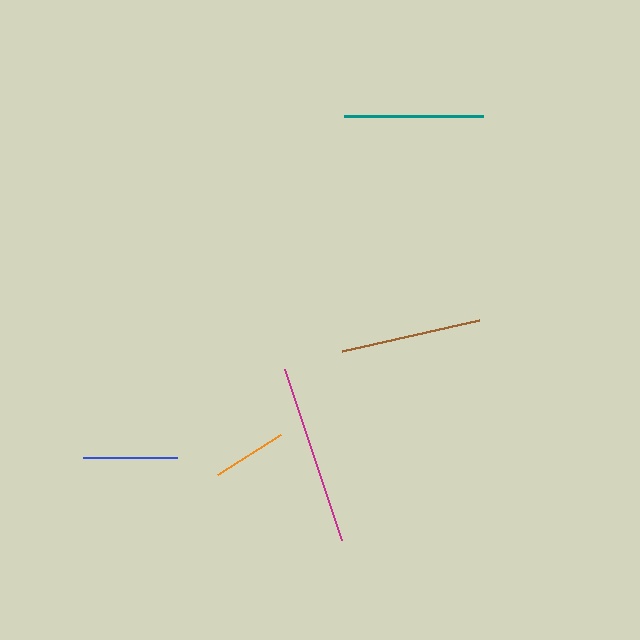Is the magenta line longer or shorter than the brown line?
The magenta line is longer than the brown line.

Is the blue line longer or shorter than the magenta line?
The magenta line is longer than the blue line.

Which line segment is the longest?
The magenta line is the longest at approximately 180 pixels.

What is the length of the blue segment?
The blue segment is approximately 94 pixels long.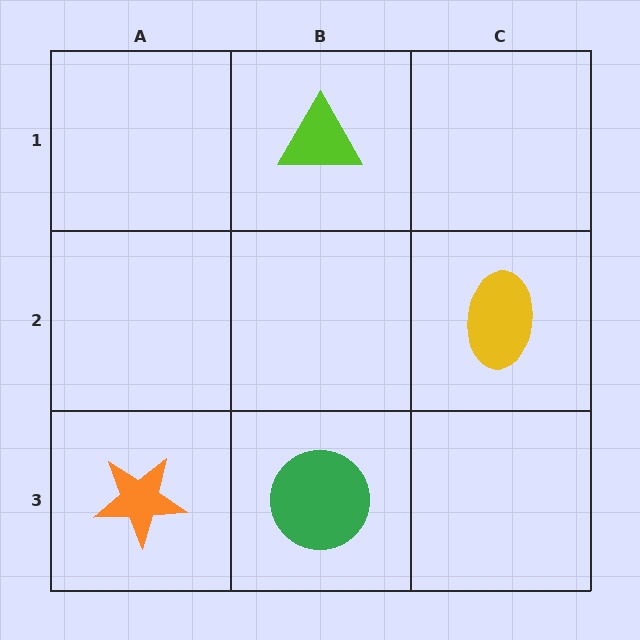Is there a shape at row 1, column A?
No, that cell is empty.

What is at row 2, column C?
A yellow ellipse.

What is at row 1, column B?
A lime triangle.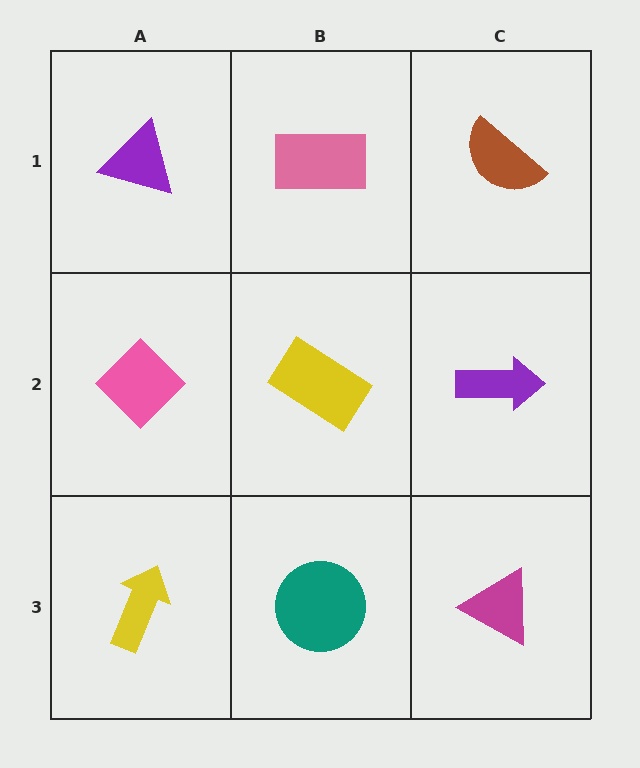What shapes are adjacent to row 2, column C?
A brown semicircle (row 1, column C), a magenta triangle (row 3, column C), a yellow rectangle (row 2, column B).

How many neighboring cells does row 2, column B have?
4.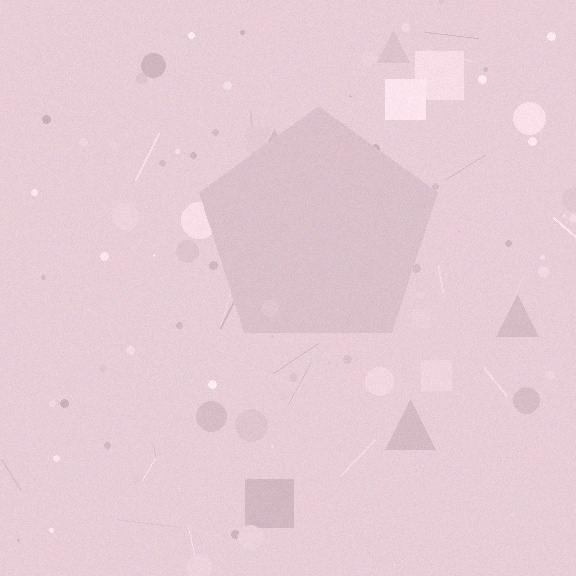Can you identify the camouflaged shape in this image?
The camouflaged shape is a pentagon.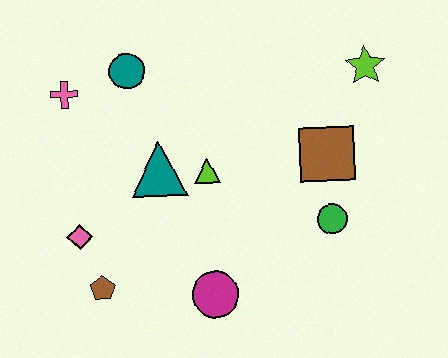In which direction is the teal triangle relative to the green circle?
The teal triangle is to the left of the green circle.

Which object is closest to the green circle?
The brown square is closest to the green circle.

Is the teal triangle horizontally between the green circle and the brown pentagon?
Yes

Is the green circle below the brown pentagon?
No